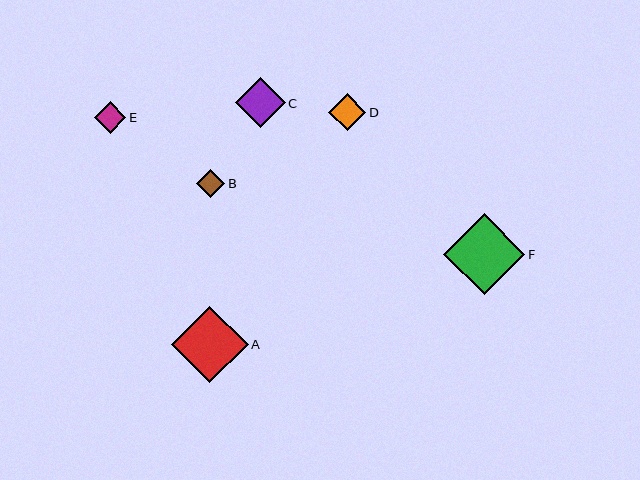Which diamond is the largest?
Diamond F is the largest with a size of approximately 81 pixels.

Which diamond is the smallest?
Diamond B is the smallest with a size of approximately 28 pixels.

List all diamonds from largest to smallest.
From largest to smallest: F, A, C, D, E, B.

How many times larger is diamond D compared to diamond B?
Diamond D is approximately 1.3 times the size of diamond B.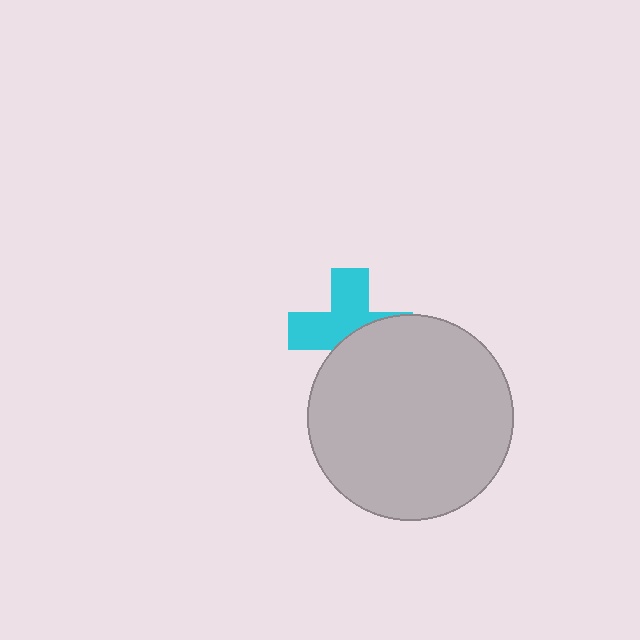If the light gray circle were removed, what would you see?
You would see the complete cyan cross.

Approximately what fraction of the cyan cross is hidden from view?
Roughly 46% of the cyan cross is hidden behind the light gray circle.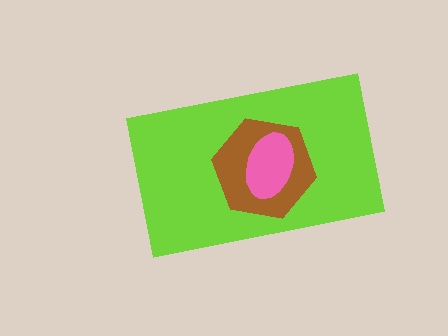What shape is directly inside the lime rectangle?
The brown hexagon.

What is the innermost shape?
The pink ellipse.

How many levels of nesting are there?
3.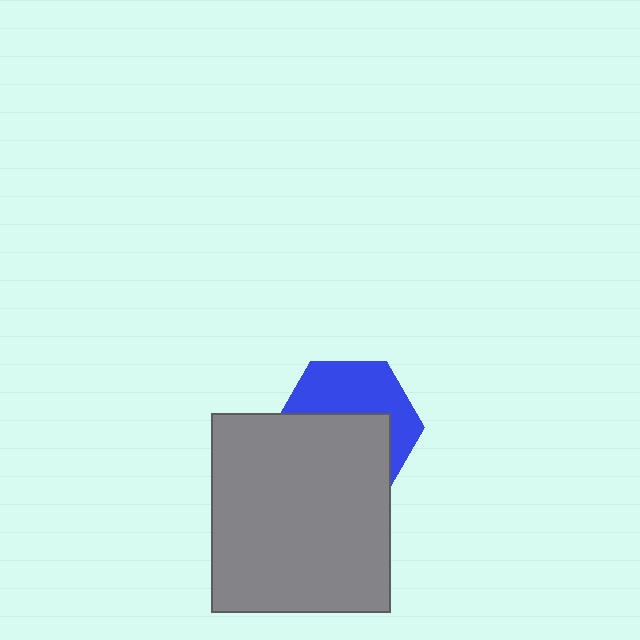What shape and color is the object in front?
The object in front is a gray rectangle.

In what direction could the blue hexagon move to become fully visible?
The blue hexagon could move up. That would shift it out from behind the gray rectangle entirely.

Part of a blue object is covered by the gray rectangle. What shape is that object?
It is a hexagon.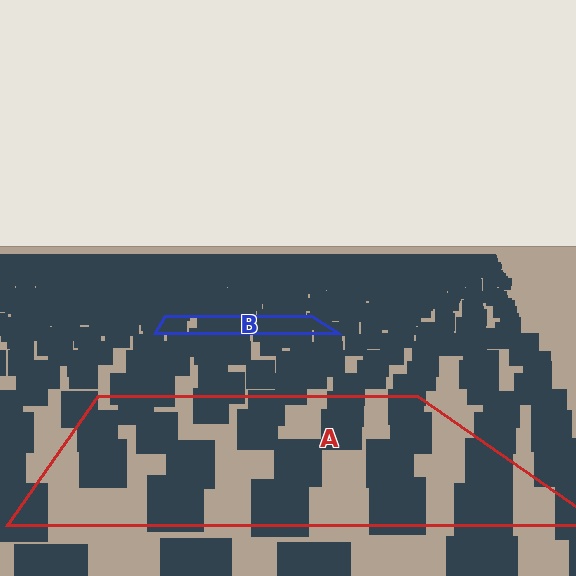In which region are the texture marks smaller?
The texture marks are smaller in region B, because it is farther away.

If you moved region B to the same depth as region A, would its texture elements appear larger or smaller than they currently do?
They would appear larger. At a closer depth, the same texture elements are projected at a bigger on-screen size.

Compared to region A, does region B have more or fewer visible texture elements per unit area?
Region B has more texture elements per unit area — they are packed more densely because it is farther away.